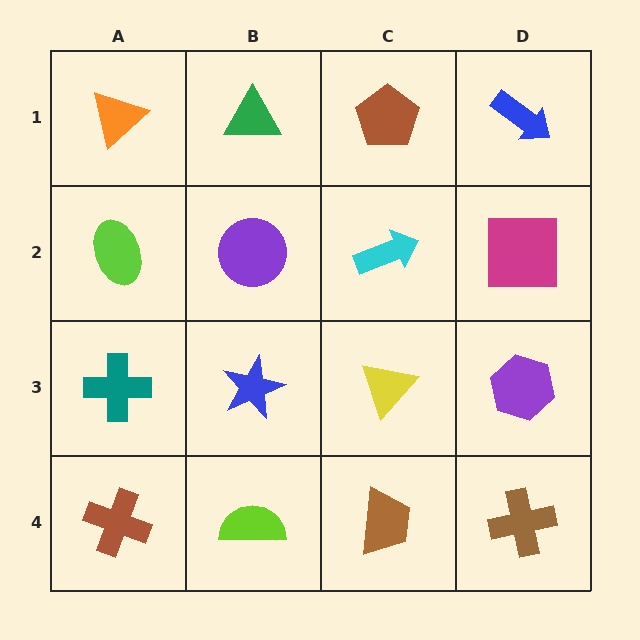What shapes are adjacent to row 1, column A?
A lime ellipse (row 2, column A), a green triangle (row 1, column B).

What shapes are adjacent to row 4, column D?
A purple hexagon (row 3, column D), a brown trapezoid (row 4, column C).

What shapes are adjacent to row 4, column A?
A teal cross (row 3, column A), a lime semicircle (row 4, column B).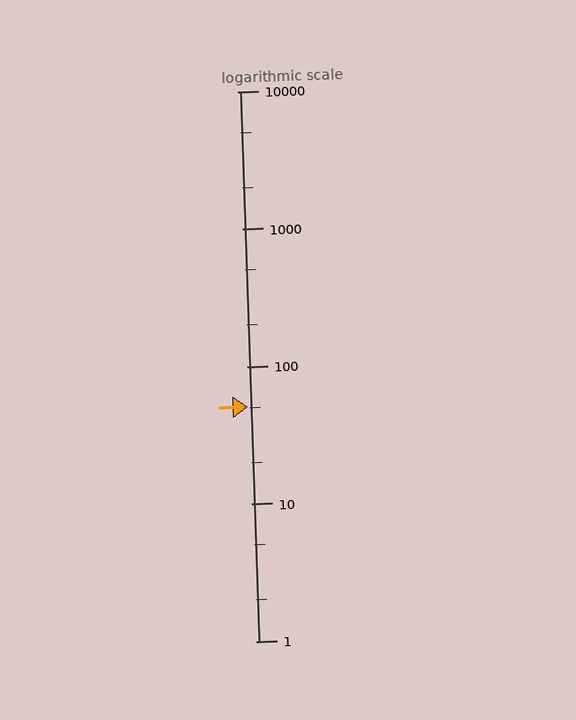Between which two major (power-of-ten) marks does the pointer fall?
The pointer is between 10 and 100.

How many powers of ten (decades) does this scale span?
The scale spans 4 decades, from 1 to 10000.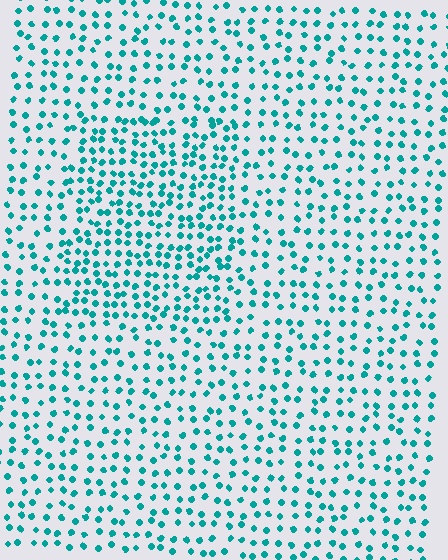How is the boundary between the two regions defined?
The boundary is defined by a change in element density (approximately 1.6x ratio). All elements are the same color, size, and shape.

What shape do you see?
I see a rectangle.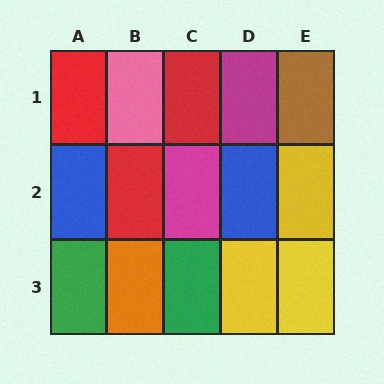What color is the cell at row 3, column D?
Yellow.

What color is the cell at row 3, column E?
Yellow.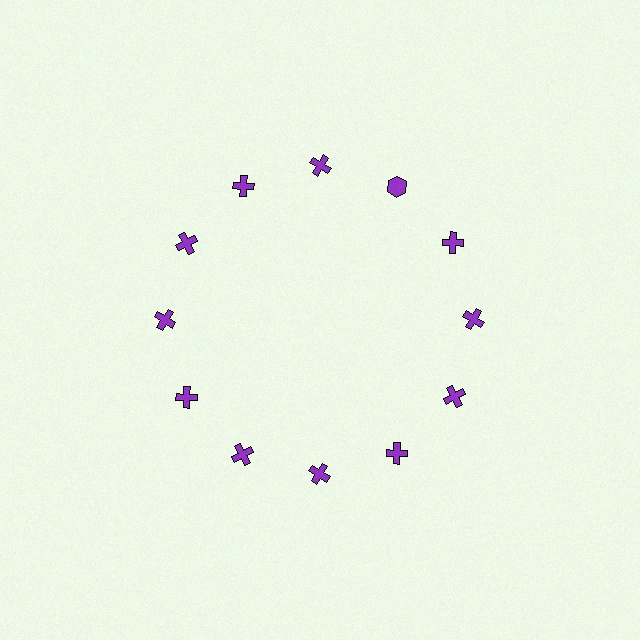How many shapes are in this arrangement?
There are 12 shapes arranged in a ring pattern.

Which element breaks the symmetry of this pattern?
The purple hexagon at roughly the 1 o'clock position breaks the symmetry. All other shapes are purple crosses.